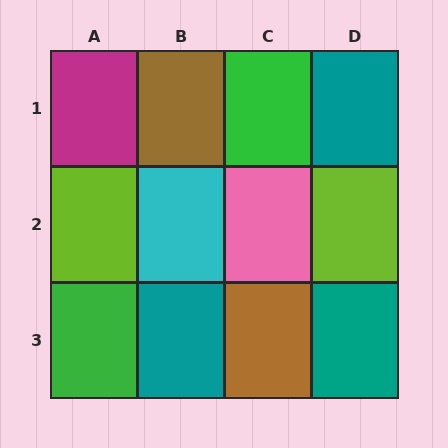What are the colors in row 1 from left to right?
Magenta, brown, green, teal.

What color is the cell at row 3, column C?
Brown.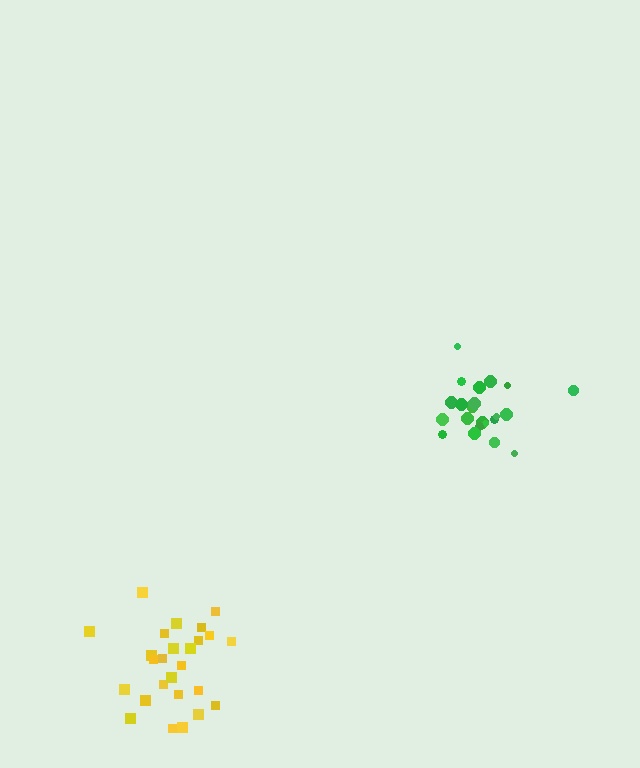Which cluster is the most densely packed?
Green.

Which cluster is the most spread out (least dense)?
Yellow.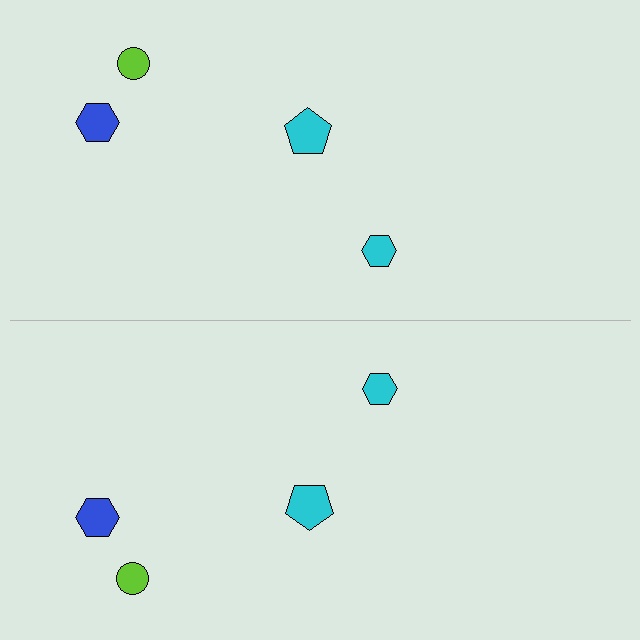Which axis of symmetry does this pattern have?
The pattern has a horizontal axis of symmetry running through the center of the image.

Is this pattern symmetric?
Yes, this pattern has bilateral (reflection) symmetry.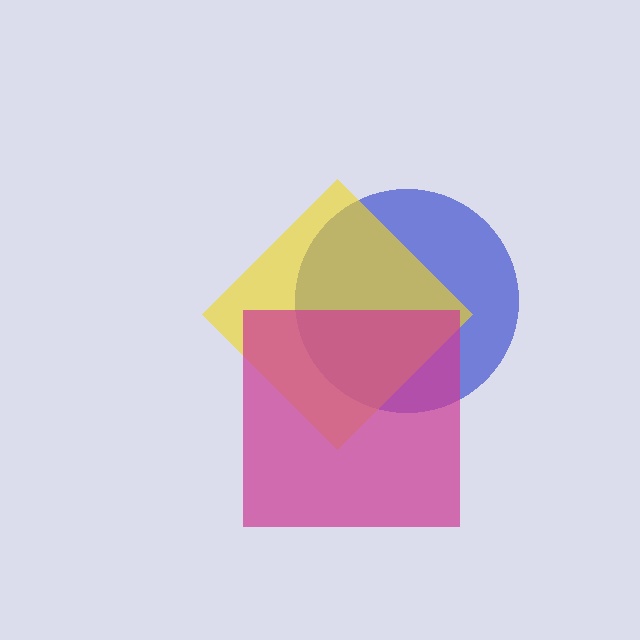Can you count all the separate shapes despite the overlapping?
Yes, there are 3 separate shapes.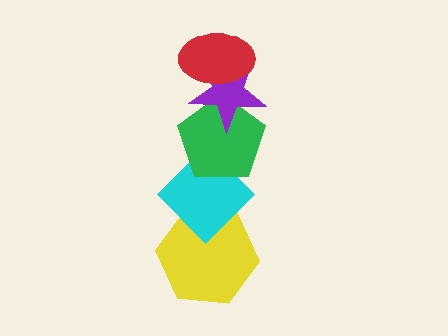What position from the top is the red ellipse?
The red ellipse is 1st from the top.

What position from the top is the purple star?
The purple star is 2nd from the top.